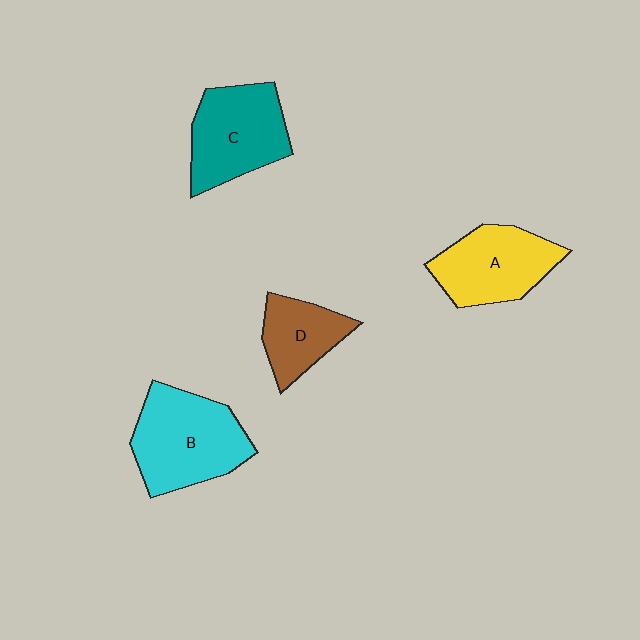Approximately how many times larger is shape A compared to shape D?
Approximately 1.4 times.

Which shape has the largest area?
Shape B (cyan).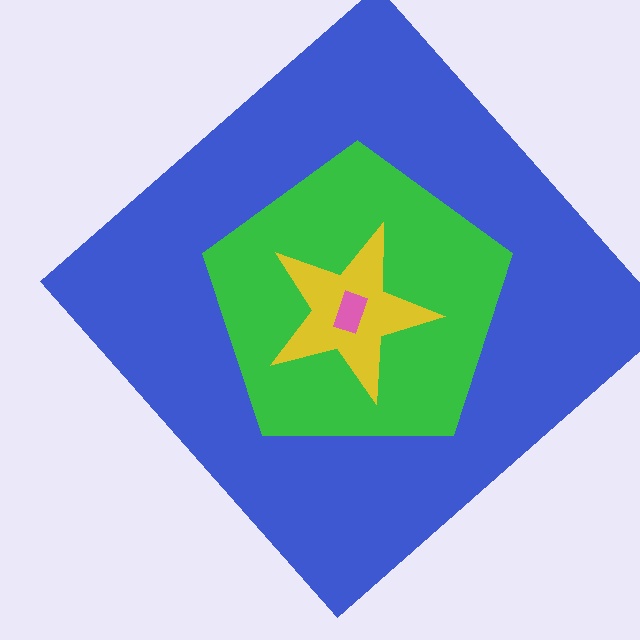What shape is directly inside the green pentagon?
The yellow star.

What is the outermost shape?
The blue diamond.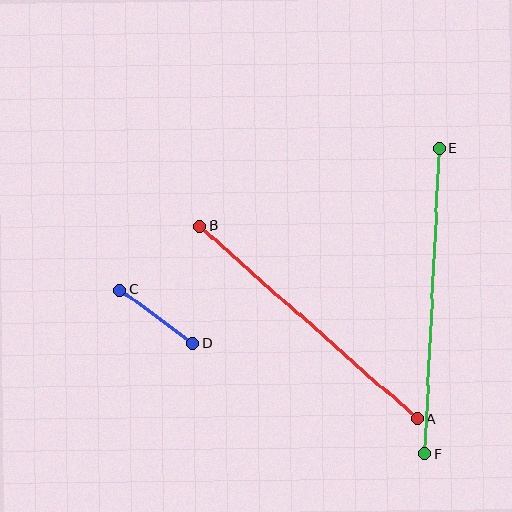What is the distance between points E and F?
The distance is approximately 306 pixels.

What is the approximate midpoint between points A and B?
The midpoint is at approximately (308, 323) pixels.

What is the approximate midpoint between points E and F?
The midpoint is at approximately (432, 301) pixels.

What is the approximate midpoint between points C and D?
The midpoint is at approximately (156, 316) pixels.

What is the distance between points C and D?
The distance is approximately 90 pixels.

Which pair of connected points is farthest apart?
Points E and F are farthest apart.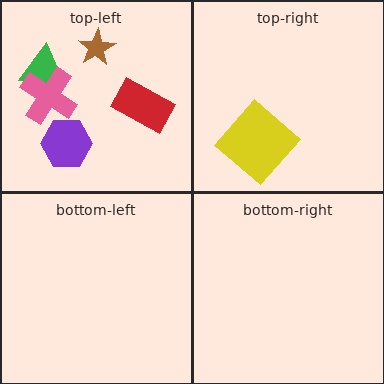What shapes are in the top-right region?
The yellow diamond.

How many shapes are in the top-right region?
1.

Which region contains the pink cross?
The top-left region.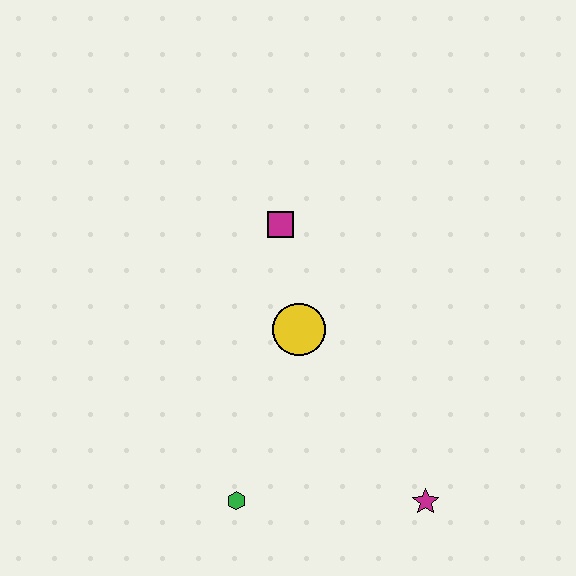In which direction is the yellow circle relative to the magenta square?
The yellow circle is below the magenta square.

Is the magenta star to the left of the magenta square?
No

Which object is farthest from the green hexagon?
The magenta square is farthest from the green hexagon.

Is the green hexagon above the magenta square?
No